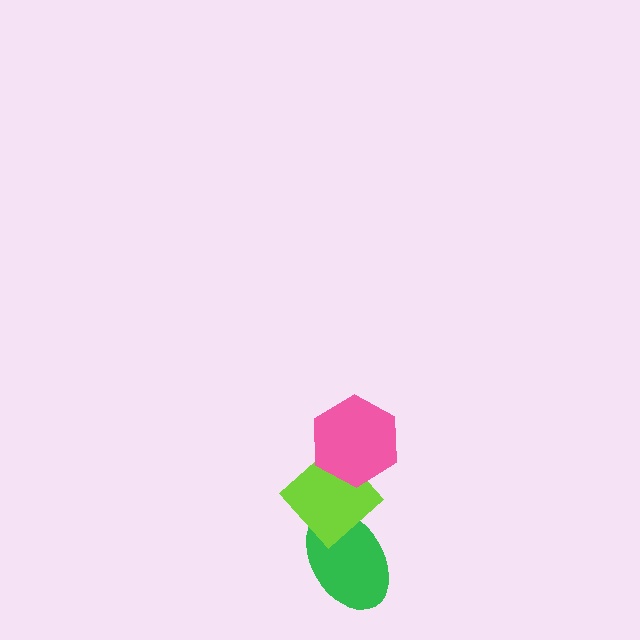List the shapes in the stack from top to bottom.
From top to bottom: the pink hexagon, the lime diamond, the green ellipse.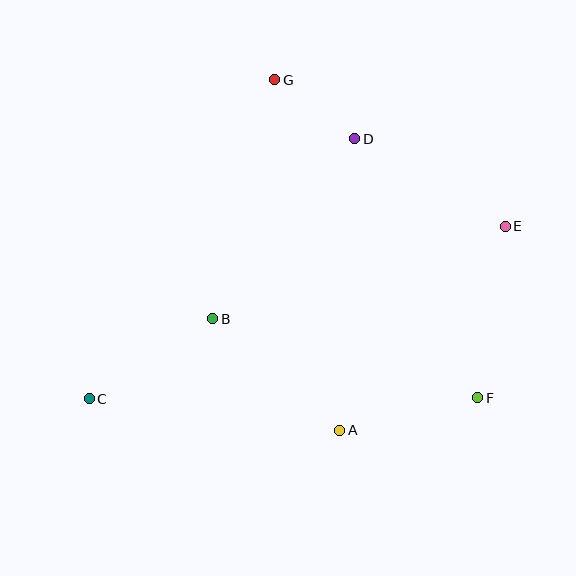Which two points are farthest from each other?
Points C and E are farthest from each other.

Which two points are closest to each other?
Points D and G are closest to each other.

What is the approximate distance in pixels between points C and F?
The distance between C and F is approximately 388 pixels.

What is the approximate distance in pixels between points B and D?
The distance between B and D is approximately 229 pixels.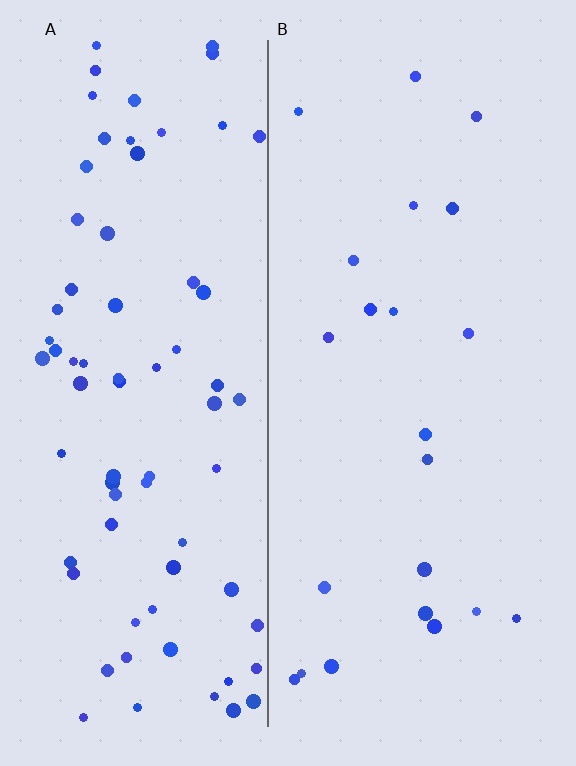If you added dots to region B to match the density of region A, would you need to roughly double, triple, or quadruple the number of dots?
Approximately triple.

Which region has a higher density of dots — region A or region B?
A (the left).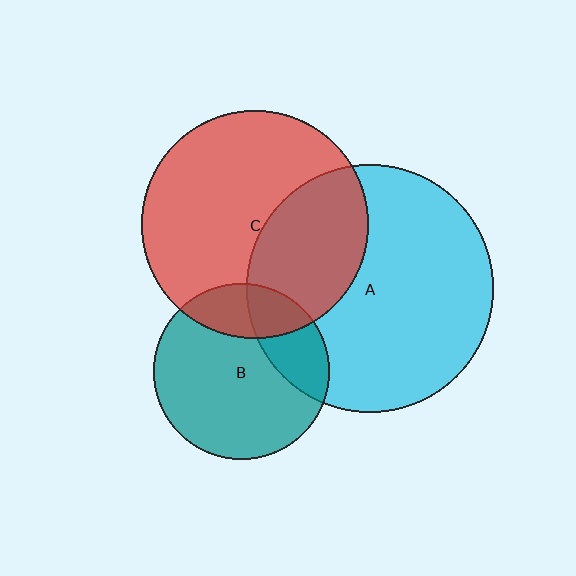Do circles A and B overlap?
Yes.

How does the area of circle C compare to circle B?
Approximately 1.7 times.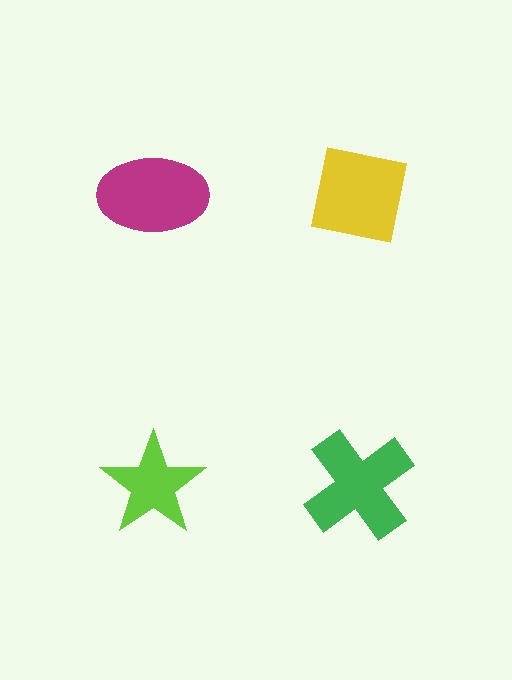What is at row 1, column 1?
A magenta ellipse.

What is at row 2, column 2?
A green cross.